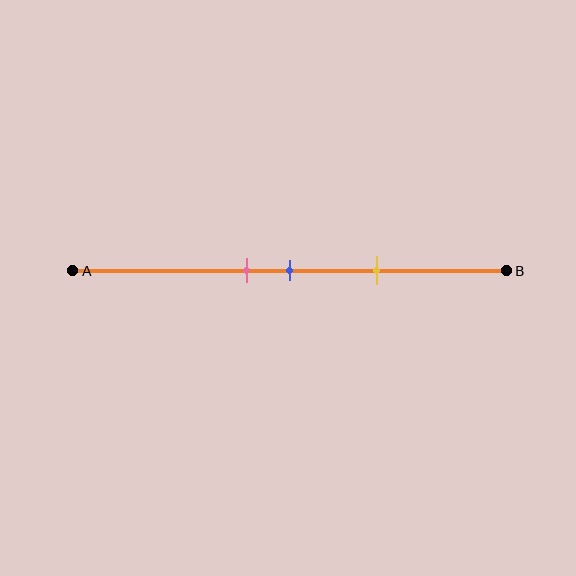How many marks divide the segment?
There are 3 marks dividing the segment.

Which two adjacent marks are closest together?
The pink and blue marks are the closest adjacent pair.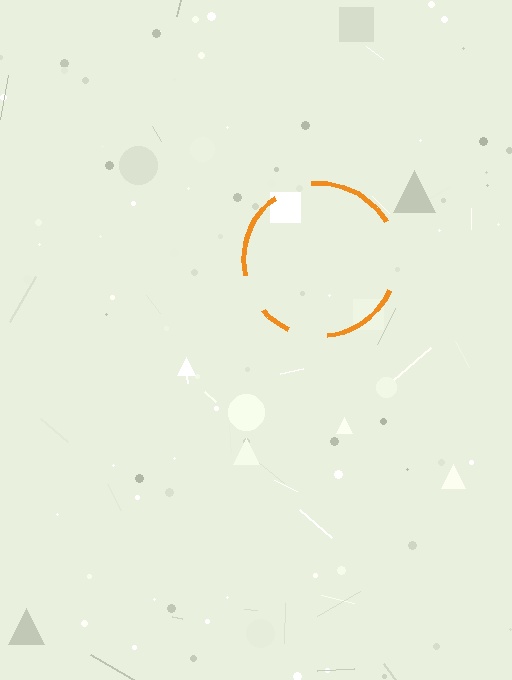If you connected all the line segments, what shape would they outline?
They would outline a circle.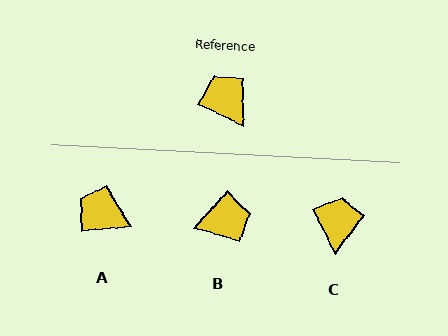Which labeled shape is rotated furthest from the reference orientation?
B, about 106 degrees away.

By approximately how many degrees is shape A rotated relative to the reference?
Approximately 30 degrees counter-clockwise.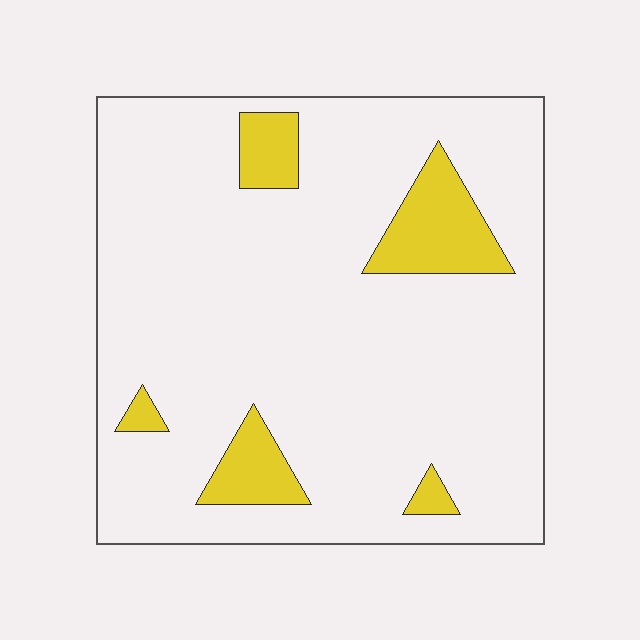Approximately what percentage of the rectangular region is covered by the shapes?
Approximately 10%.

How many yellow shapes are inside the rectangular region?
5.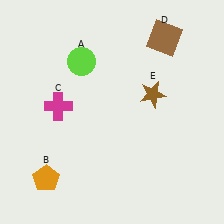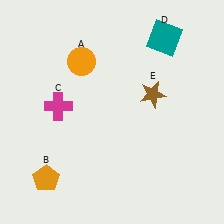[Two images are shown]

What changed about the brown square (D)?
In Image 1, D is brown. In Image 2, it changed to teal.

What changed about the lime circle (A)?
In Image 1, A is lime. In Image 2, it changed to orange.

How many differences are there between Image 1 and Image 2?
There are 2 differences between the two images.